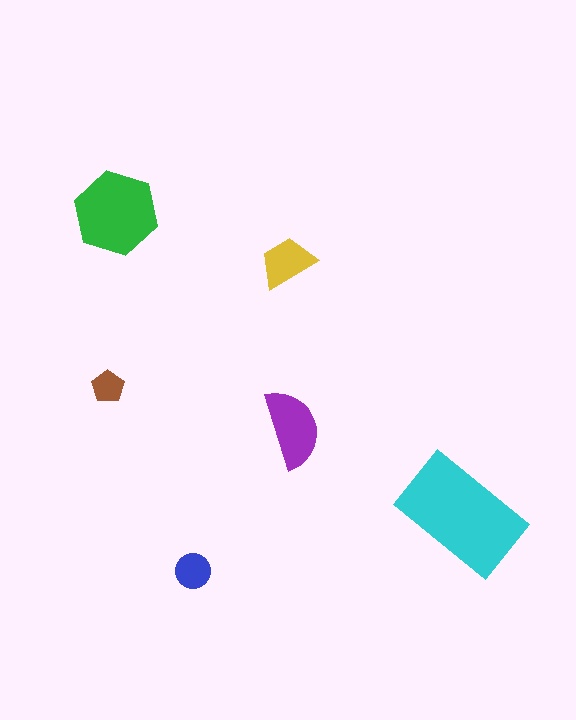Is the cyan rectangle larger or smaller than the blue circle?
Larger.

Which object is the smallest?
The brown pentagon.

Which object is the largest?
The cyan rectangle.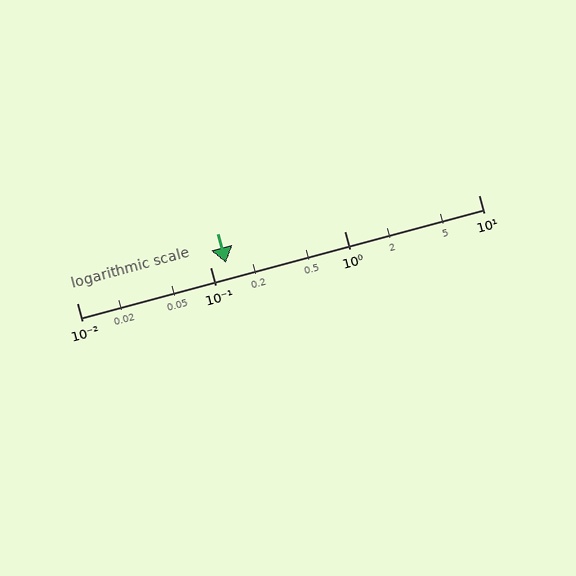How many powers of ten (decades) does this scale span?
The scale spans 3 decades, from 0.01 to 10.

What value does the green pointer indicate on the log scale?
The pointer indicates approximately 0.13.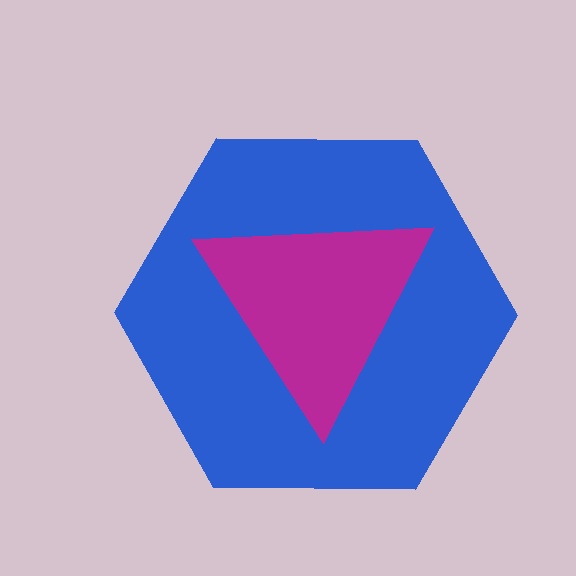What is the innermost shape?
The magenta triangle.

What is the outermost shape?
The blue hexagon.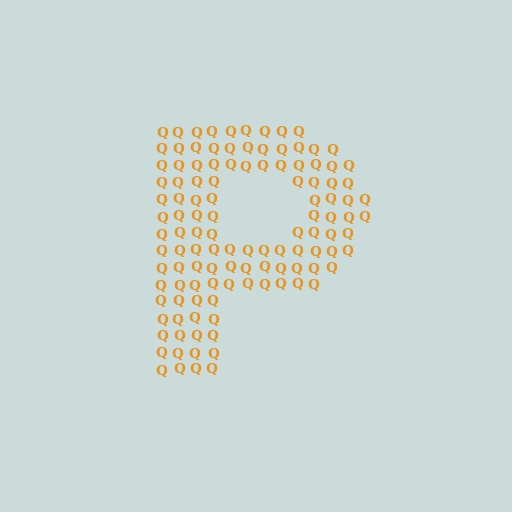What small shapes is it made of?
It is made of small letter Q's.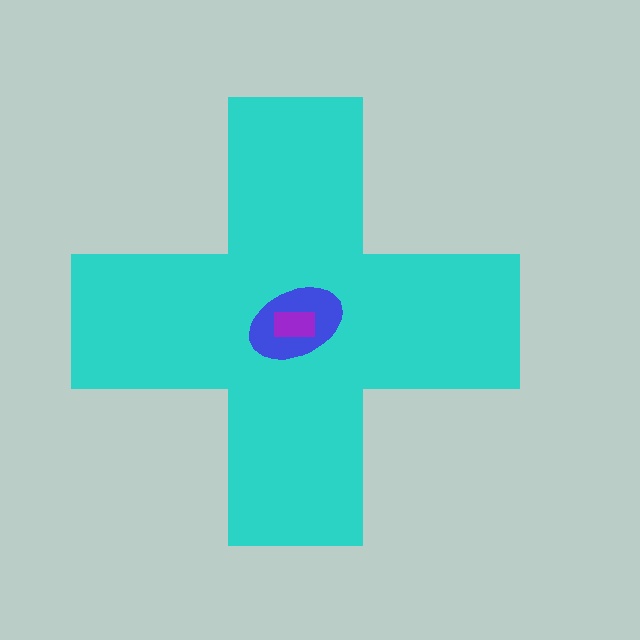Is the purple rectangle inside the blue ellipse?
Yes.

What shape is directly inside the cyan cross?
The blue ellipse.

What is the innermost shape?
The purple rectangle.